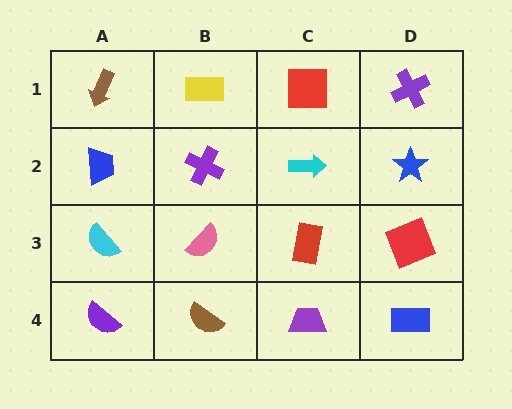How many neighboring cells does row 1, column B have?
3.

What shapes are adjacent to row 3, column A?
A blue trapezoid (row 2, column A), a purple semicircle (row 4, column A), a pink semicircle (row 3, column B).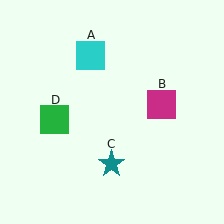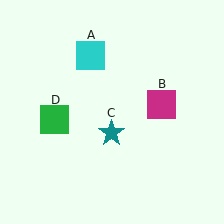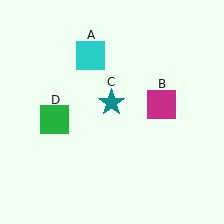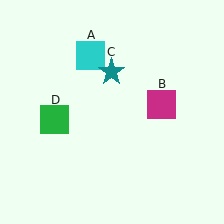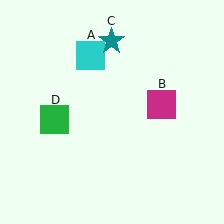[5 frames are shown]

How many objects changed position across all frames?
1 object changed position: teal star (object C).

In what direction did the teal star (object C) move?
The teal star (object C) moved up.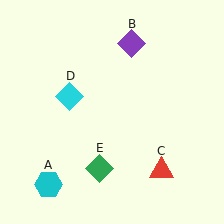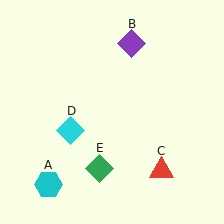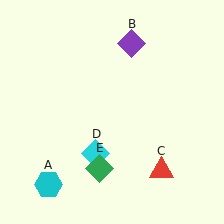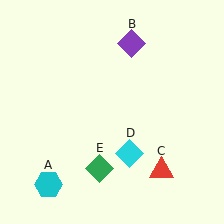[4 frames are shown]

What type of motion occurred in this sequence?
The cyan diamond (object D) rotated counterclockwise around the center of the scene.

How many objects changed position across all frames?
1 object changed position: cyan diamond (object D).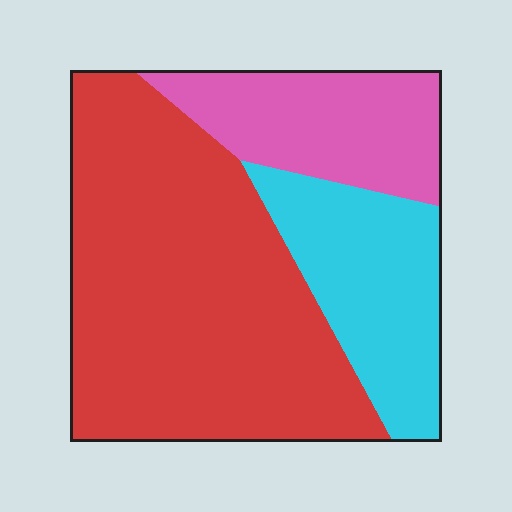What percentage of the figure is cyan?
Cyan covers about 20% of the figure.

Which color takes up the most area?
Red, at roughly 60%.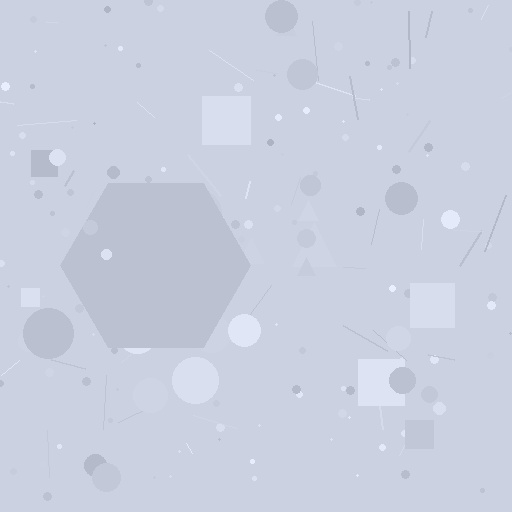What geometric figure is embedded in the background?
A hexagon is embedded in the background.